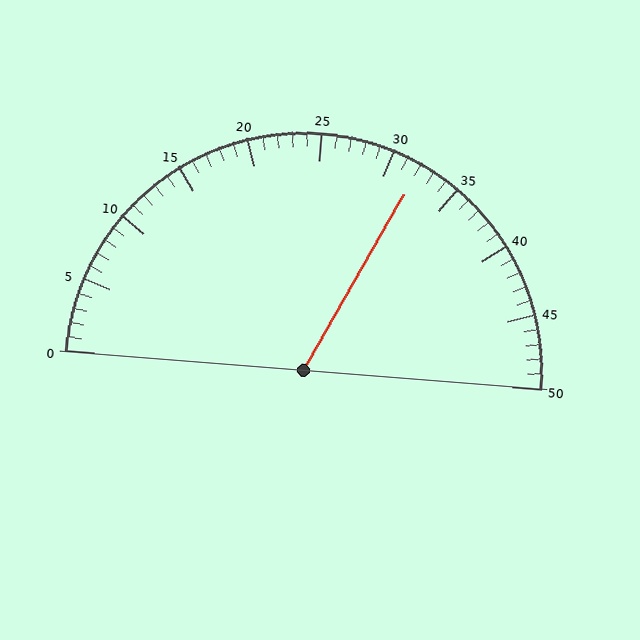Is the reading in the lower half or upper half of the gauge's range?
The reading is in the upper half of the range (0 to 50).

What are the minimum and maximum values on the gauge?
The gauge ranges from 0 to 50.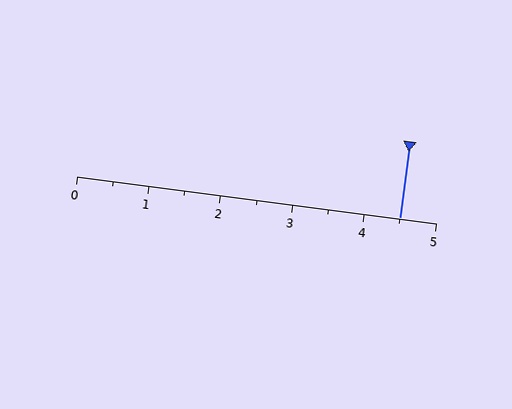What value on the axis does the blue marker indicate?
The marker indicates approximately 4.5.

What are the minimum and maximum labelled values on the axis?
The axis runs from 0 to 5.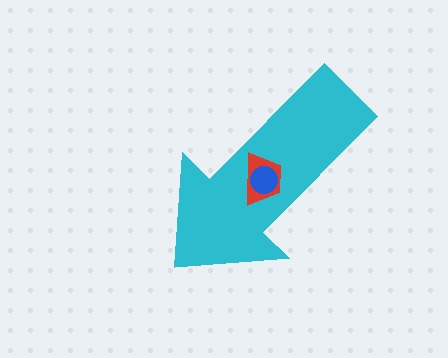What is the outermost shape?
The cyan arrow.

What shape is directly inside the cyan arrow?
The red trapezoid.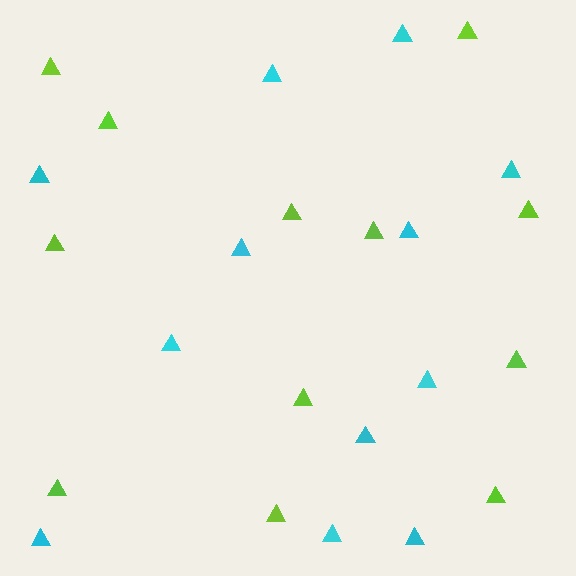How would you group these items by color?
There are 2 groups: one group of cyan triangles (12) and one group of lime triangles (12).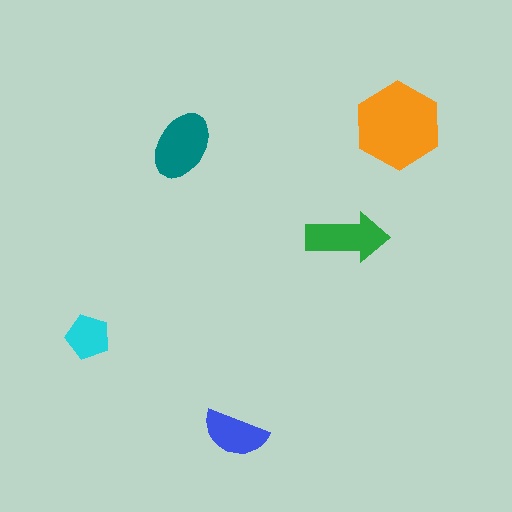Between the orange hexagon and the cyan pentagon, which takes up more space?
The orange hexagon.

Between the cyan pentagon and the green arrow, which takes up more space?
The green arrow.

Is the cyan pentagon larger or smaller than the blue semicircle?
Smaller.